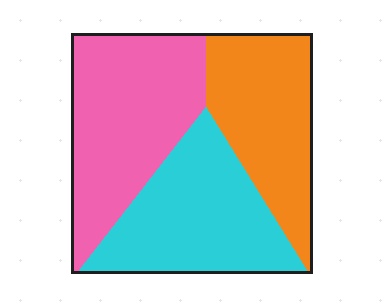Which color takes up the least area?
Orange, at roughly 30%.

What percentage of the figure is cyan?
Cyan covers about 35% of the figure.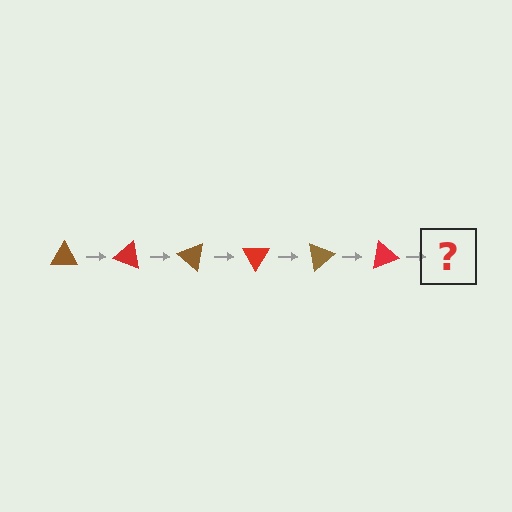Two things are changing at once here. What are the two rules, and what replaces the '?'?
The two rules are that it rotates 20 degrees each step and the color cycles through brown and red. The '?' should be a brown triangle, rotated 120 degrees from the start.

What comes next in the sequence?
The next element should be a brown triangle, rotated 120 degrees from the start.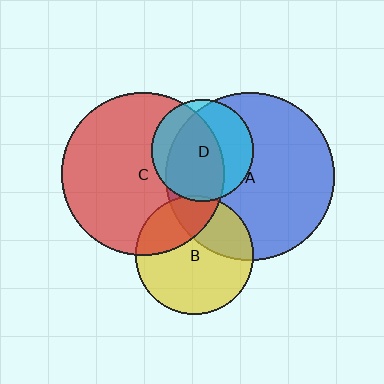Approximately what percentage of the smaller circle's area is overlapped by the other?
Approximately 25%.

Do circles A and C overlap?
Yes.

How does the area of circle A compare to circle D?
Approximately 2.8 times.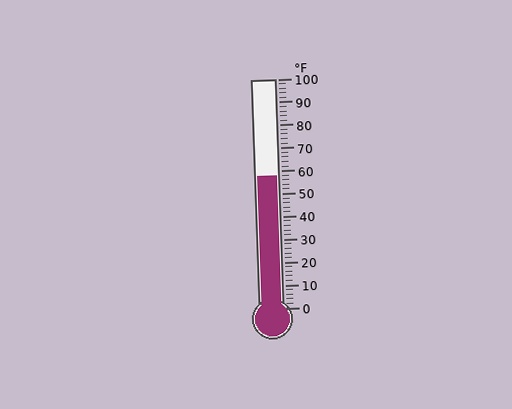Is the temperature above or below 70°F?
The temperature is below 70°F.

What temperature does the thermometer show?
The thermometer shows approximately 58°F.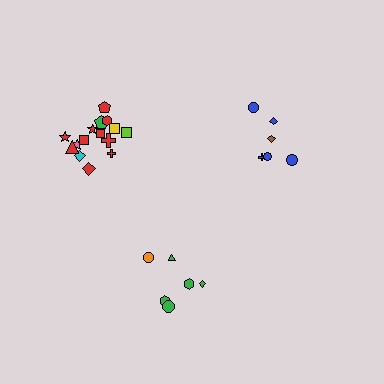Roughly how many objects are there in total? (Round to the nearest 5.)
Roughly 25 objects in total.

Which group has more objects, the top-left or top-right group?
The top-left group.